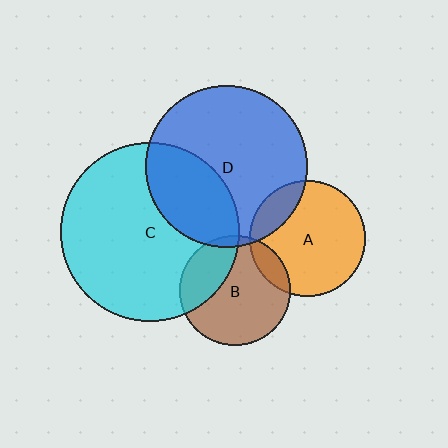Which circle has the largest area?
Circle C (cyan).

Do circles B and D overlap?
Yes.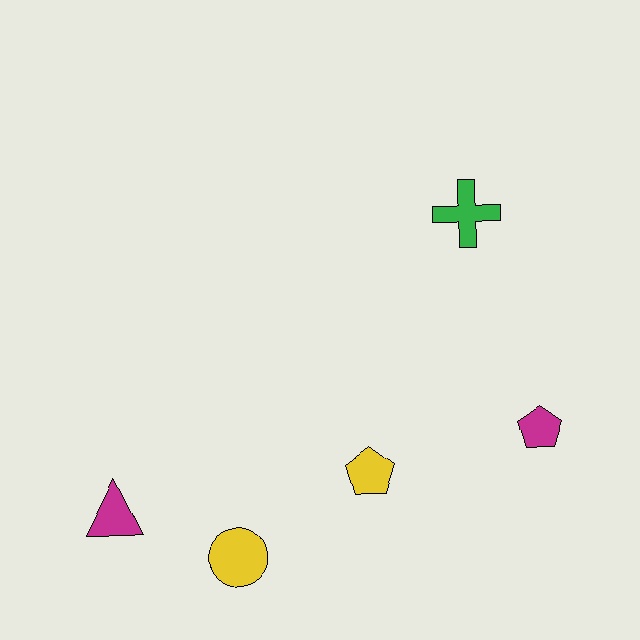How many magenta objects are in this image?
There are 2 magenta objects.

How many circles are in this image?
There is 1 circle.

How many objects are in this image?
There are 5 objects.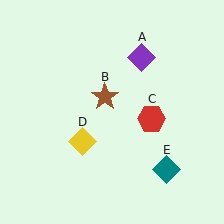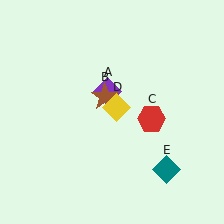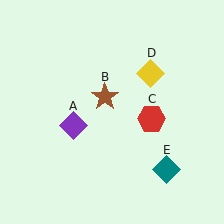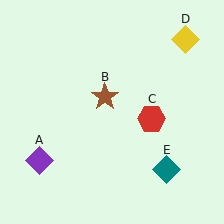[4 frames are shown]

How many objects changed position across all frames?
2 objects changed position: purple diamond (object A), yellow diamond (object D).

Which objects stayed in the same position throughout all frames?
Brown star (object B) and red hexagon (object C) and teal diamond (object E) remained stationary.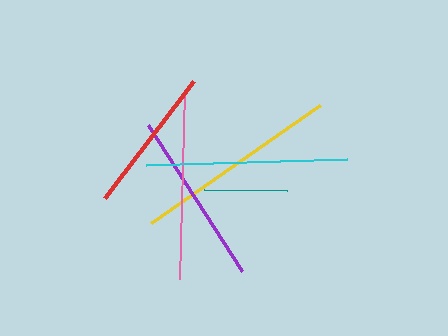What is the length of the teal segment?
The teal segment is approximately 83 pixels long.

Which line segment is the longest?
The yellow line is the longest at approximately 206 pixels.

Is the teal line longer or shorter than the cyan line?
The cyan line is longer than the teal line.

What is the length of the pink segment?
The pink segment is approximately 188 pixels long.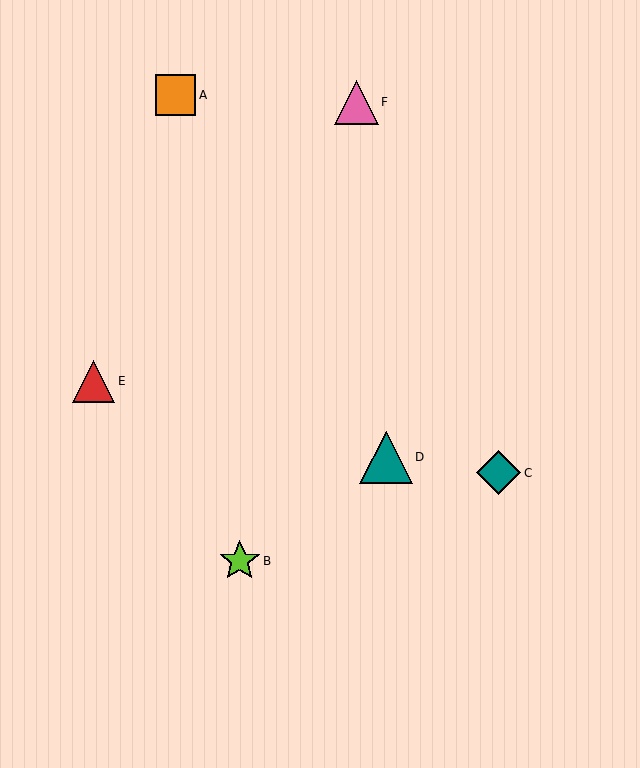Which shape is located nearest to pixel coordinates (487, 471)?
The teal diamond (labeled C) at (499, 473) is nearest to that location.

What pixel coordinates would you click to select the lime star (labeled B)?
Click at (240, 561) to select the lime star B.